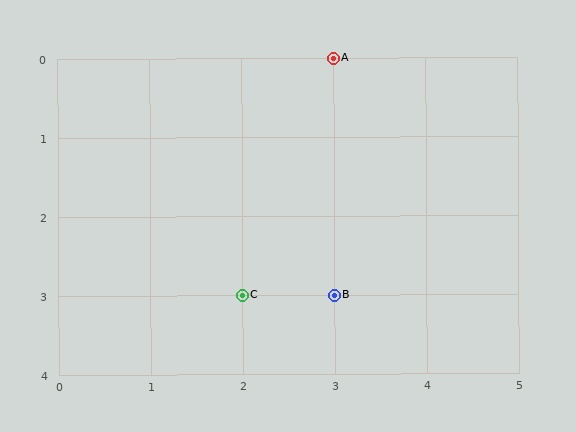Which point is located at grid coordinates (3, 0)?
Point A is at (3, 0).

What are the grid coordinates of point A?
Point A is at grid coordinates (3, 0).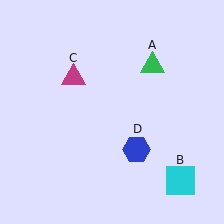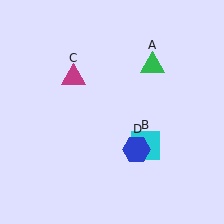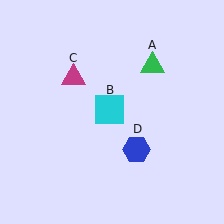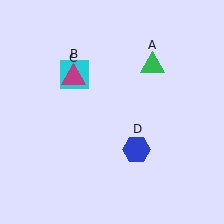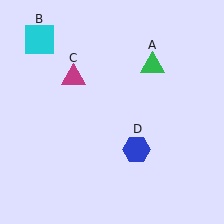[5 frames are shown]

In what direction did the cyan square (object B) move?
The cyan square (object B) moved up and to the left.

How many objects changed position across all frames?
1 object changed position: cyan square (object B).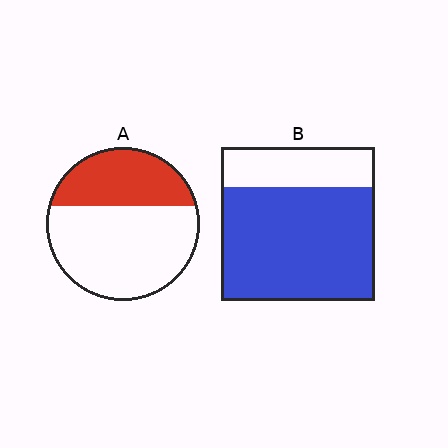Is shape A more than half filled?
No.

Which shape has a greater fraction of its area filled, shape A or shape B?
Shape B.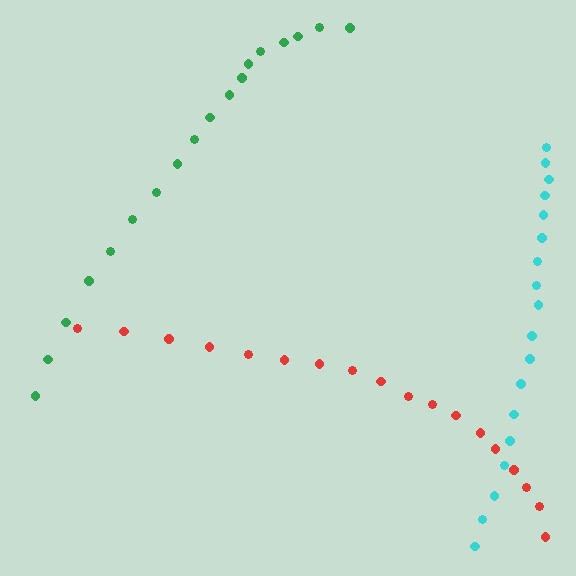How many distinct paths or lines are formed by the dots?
There are 3 distinct paths.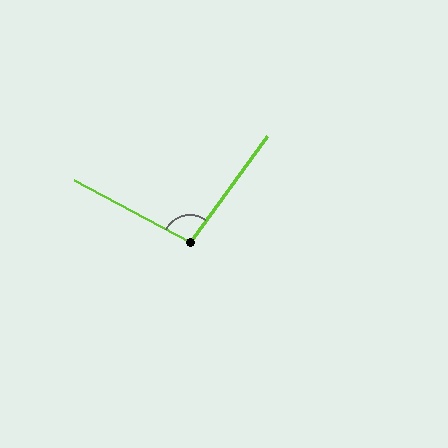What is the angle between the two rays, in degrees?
Approximately 98 degrees.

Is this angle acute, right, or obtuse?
It is obtuse.